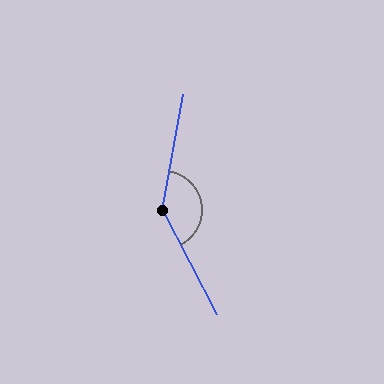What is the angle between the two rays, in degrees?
Approximately 142 degrees.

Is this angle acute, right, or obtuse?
It is obtuse.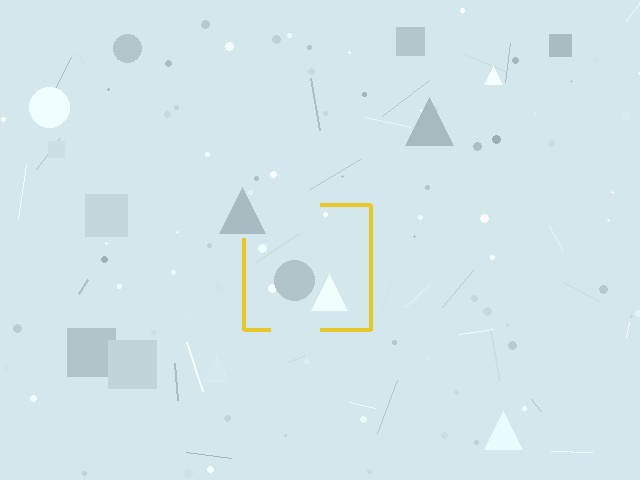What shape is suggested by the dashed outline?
The dashed outline suggests a square.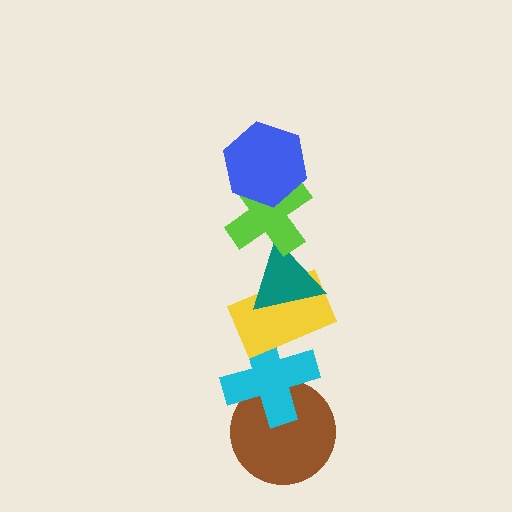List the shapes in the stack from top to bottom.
From top to bottom: the blue hexagon, the lime cross, the teal triangle, the yellow rectangle, the cyan cross, the brown circle.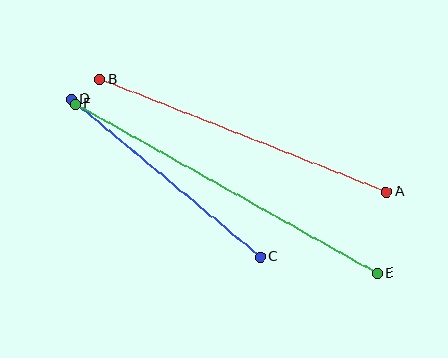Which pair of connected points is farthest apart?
Points E and F are farthest apart.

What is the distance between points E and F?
The distance is approximately 346 pixels.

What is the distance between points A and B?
The distance is approximately 307 pixels.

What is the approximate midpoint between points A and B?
The midpoint is at approximately (243, 136) pixels.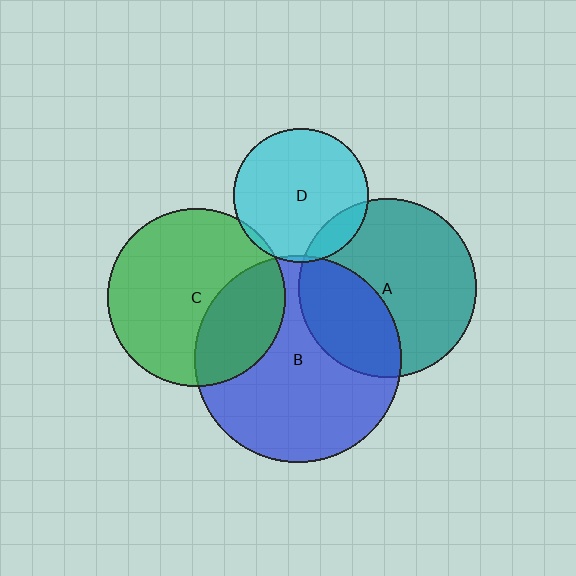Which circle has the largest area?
Circle B (blue).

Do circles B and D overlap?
Yes.